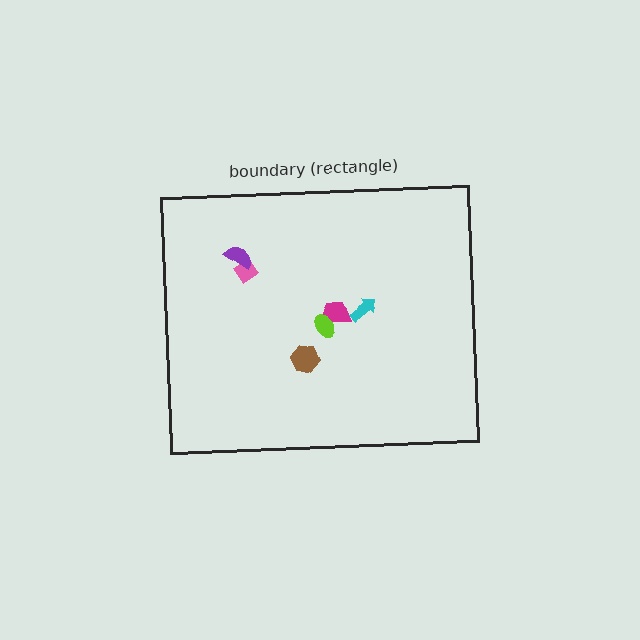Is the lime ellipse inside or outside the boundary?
Inside.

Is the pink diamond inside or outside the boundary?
Inside.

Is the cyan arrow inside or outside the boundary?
Inside.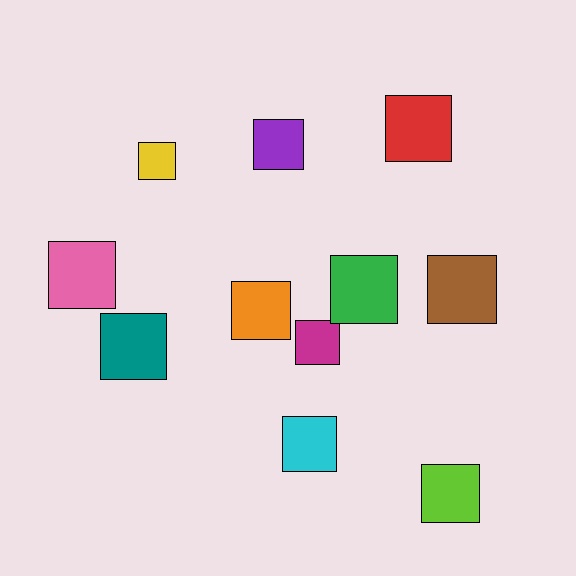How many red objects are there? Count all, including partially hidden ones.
There is 1 red object.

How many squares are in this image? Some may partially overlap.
There are 11 squares.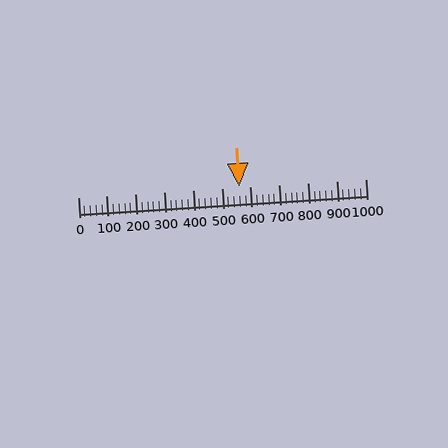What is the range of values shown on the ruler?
The ruler shows values from 0 to 1000.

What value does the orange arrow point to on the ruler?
The orange arrow points to approximately 560.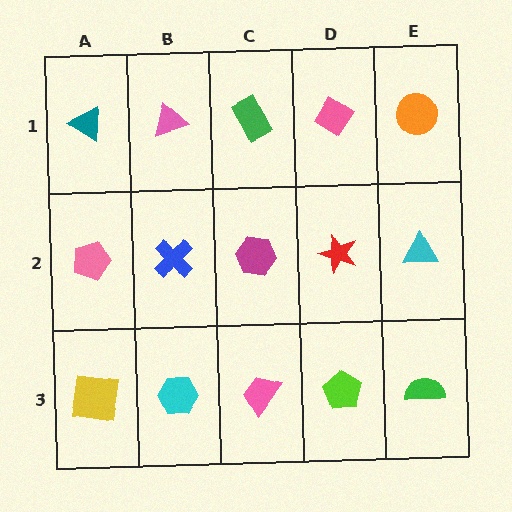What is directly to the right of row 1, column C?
A pink diamond.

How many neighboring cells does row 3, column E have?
2.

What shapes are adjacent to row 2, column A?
A teal triangle (row 1, column A), a yellow square (row 3, column A), a blue cross (row 2, column B).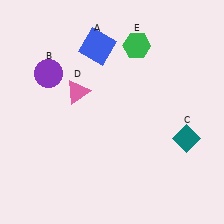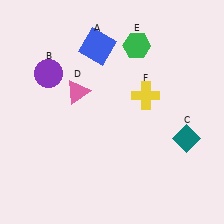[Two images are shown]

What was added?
A yellow cross (F) was added in Image 2.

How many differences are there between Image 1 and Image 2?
There is 1 difference between the two images.